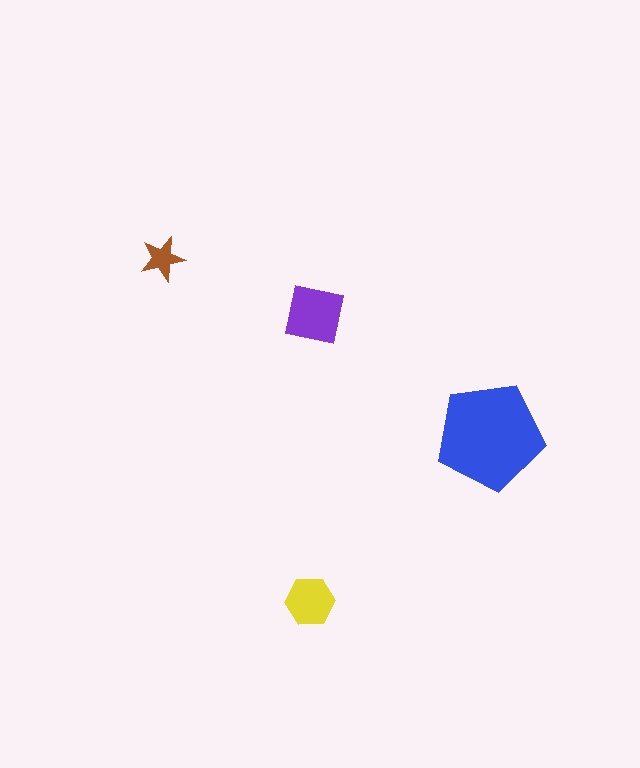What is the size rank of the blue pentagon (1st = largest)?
1st.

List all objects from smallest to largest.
The brown star, the yellow hexagon, the purple square, the blue pentagon.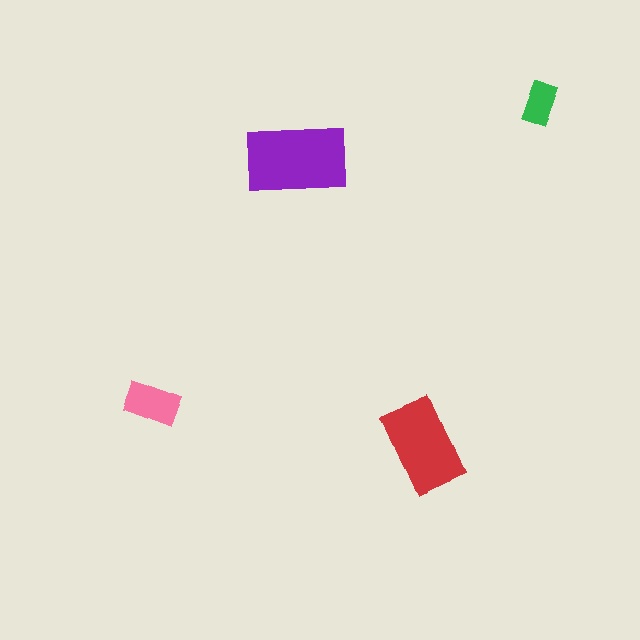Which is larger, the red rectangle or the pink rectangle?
The red one.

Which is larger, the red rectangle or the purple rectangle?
The purple one.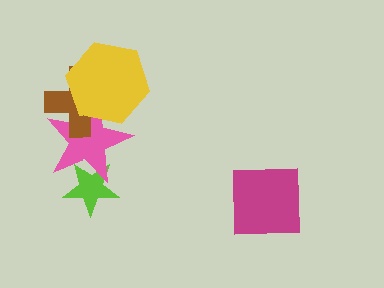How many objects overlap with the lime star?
1 object overlaps with the lime star.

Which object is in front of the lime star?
The pink star is in front of the lime star.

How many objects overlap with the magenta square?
0 objects overlap with the magenta square.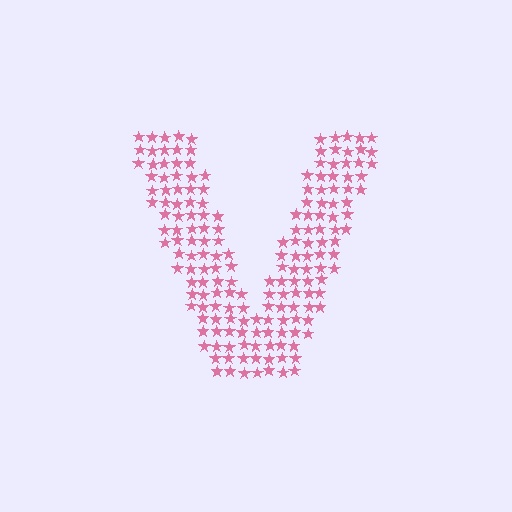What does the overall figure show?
The overall figure shows the letter V.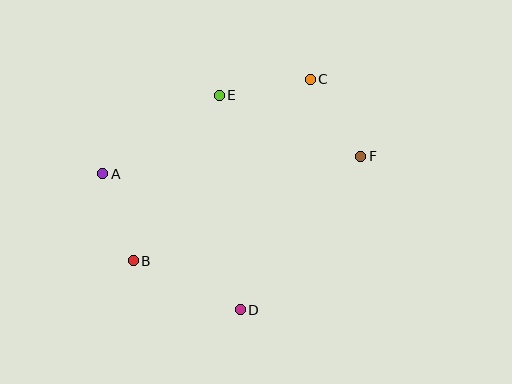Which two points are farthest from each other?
Points A and F are farthest from each other.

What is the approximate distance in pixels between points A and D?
The distance between A and D is approximately 194 pixels.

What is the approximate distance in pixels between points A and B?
The distance between A and B is approximately 93 pixels.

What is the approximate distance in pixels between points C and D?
The distance between C and D is approximately 241 pixels.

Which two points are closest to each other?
Points C and F are closest to each other.